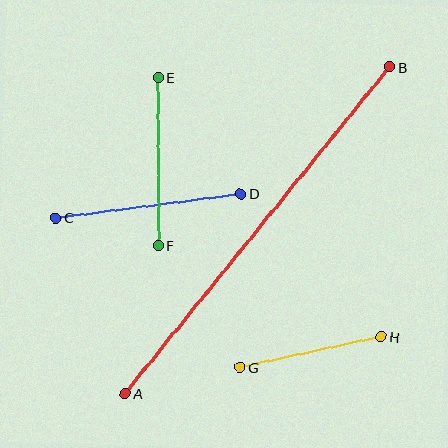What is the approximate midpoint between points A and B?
The midpoint is at approximately (258, 230) pixels.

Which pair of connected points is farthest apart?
Points A and B are farthest apart.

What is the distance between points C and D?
The distance is approximately 186 pixels.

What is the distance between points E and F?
The distance is approximately 168 pixels.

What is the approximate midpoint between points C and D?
The midpoint is at approximately (148, 206) pixels.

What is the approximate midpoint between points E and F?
The midpoint is at approximately (158, 162) pixels.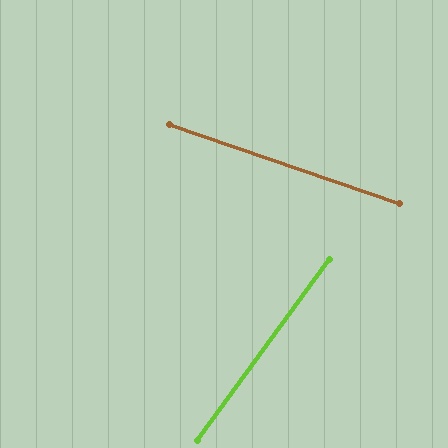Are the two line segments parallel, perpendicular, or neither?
Neither parallel nor perpendicular — they differ by about 73°.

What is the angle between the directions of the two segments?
Approximately 73 degrees.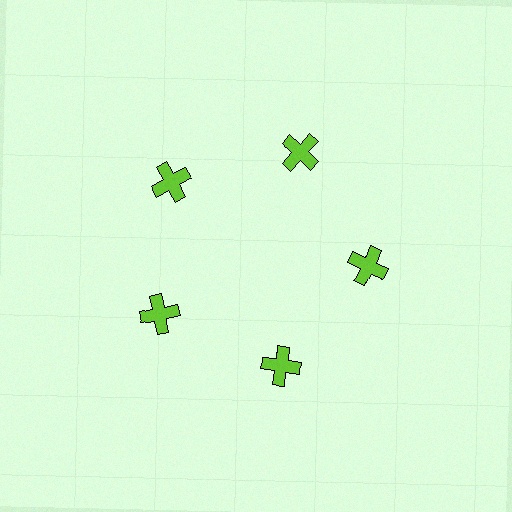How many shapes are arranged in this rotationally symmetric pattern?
There are 5 shapes, arranged in 5 groups of 1.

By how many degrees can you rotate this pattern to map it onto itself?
The pattern maps onto itself every 72 degrees of rotation.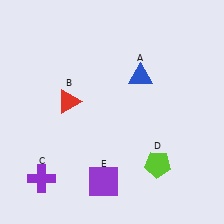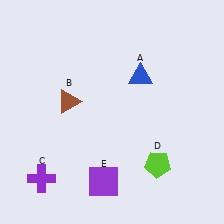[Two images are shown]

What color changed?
The triangle (B) changed from red in Image 1 to brown in Image 2.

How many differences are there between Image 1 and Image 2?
There is 1 difference between the two images.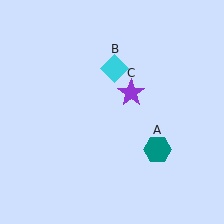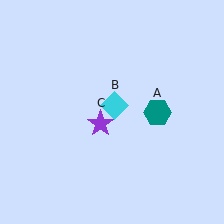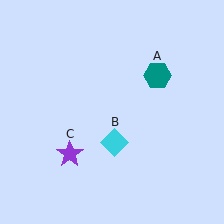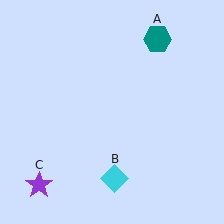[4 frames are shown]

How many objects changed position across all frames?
3 objects changed position: teal hexagon (object A), cyan diamond (object B), purple star (object C).